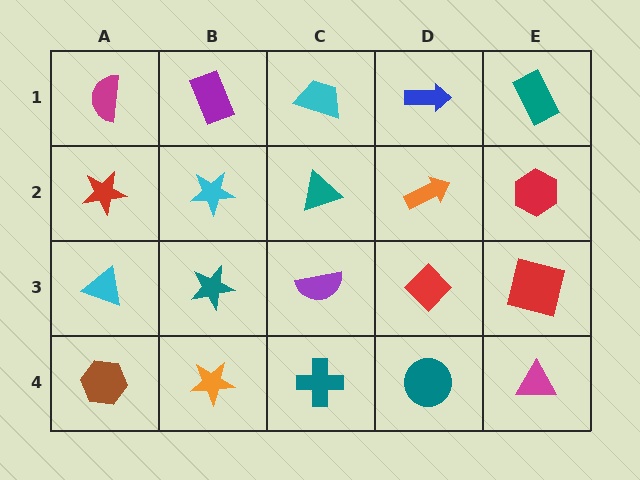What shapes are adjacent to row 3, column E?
A red hexagon (row 2, column E), a magenta triangle (row 4, column E), a red diamond (row 3, column D).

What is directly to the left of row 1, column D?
A cyan trapezoid.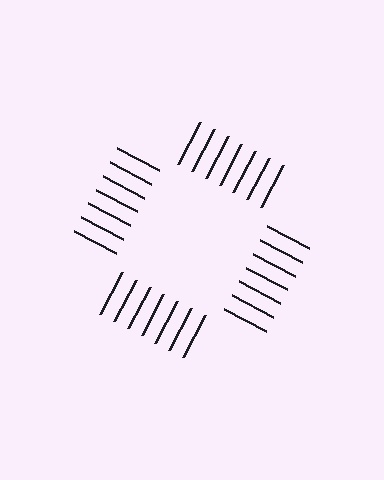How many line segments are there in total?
28 — 7 along each of the 4 edges.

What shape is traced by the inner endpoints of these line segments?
An illusory square — the line segments terminate on its edges but no continuous stroke is drawn.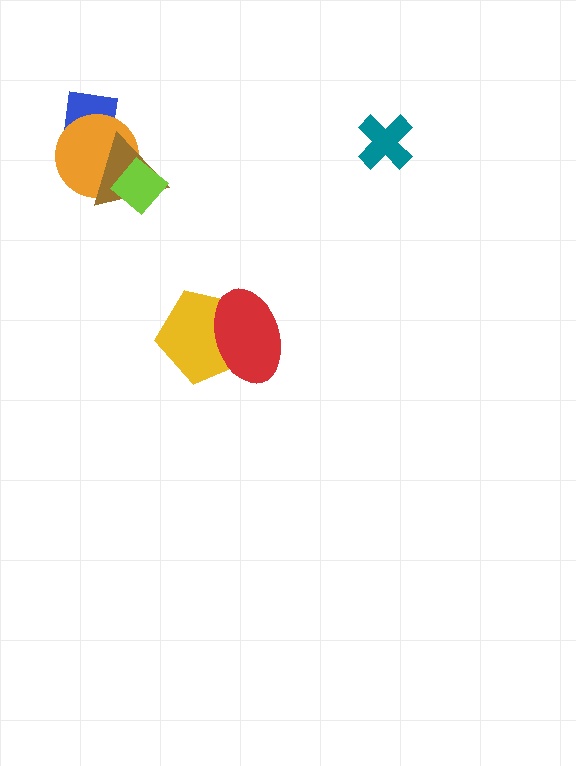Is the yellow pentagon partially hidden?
Yes, it is partially covered by another shape.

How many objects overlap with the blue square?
2 objects overlap with the blue square.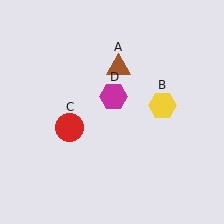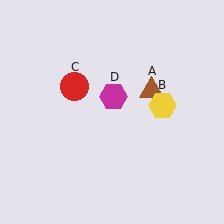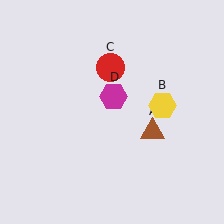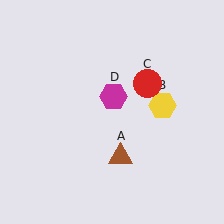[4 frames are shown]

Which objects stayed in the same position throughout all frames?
Yellow hexagon (object B) and magenta hexagon (object D) remained stationary.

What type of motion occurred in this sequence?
The brown triangle (object A), red circle (object C) rotated clockwise around the center of the scene.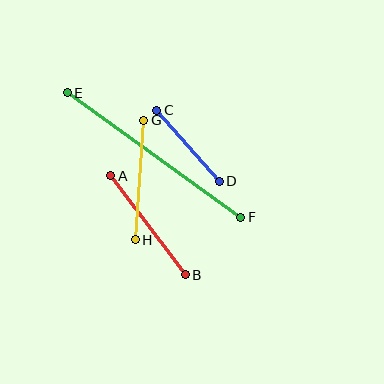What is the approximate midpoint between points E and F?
The midpoint is at approximately (154, 155) pixels.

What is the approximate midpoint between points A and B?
The midpoint is at approximately (148, 225) pixels.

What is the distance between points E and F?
The distance is approximately 213 pixels.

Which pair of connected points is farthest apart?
Points E and F are farthest apart.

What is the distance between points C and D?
The distance is approximately 95 pixels.